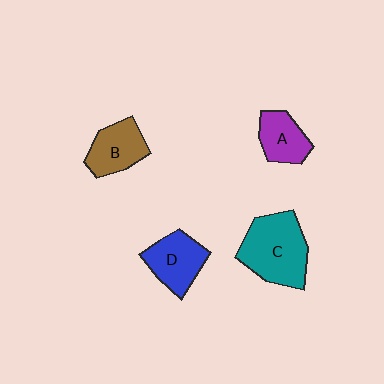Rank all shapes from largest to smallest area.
From largest to smallest: C (teal), D (blue), B (brown), A (purple).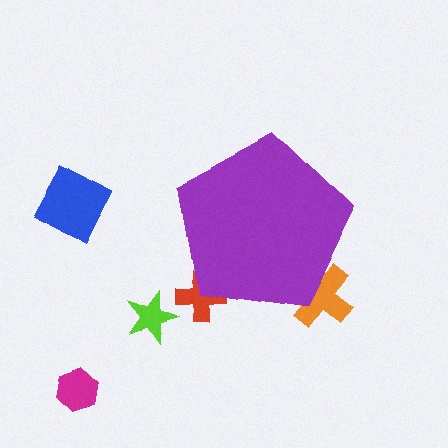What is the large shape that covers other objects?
A purple pentagon.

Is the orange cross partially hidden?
Yes, the orange cross is partially hidden behind the purple pentagon.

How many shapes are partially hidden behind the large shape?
2 shapes are partially hidden.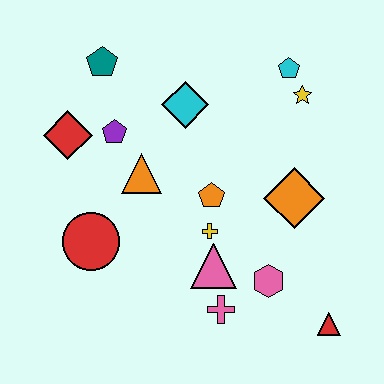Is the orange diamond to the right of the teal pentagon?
Yes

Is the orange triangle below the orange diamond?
No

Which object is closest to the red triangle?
The pink hexagon is closest to the red triangle.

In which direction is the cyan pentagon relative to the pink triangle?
The cyan pentagon is above the pink triangle.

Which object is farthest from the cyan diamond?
The red triangle is farthest from the cyan diamond.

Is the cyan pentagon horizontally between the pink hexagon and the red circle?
No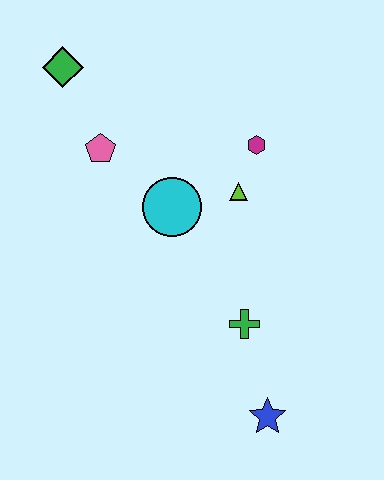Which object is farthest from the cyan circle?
The blue star is farthest from the cyan circle.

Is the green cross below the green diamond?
Yes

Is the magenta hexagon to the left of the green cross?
No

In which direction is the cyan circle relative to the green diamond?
The cyan circle is below the green diamond.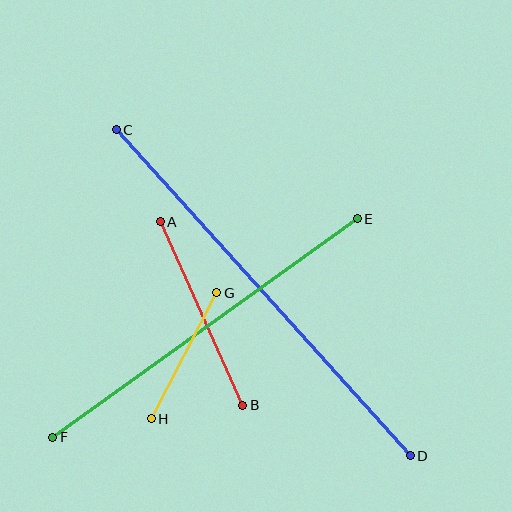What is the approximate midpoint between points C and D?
The midpoint is at approximately (263, 293) pixels.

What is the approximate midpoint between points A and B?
The midpoint is at approximately (202, 314) pixels.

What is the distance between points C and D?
The distance is approximately 439 pixels.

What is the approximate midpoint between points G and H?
The midpoint is at approximately (184, 356) pixels.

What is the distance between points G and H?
The distance is approximately 142 pixels.